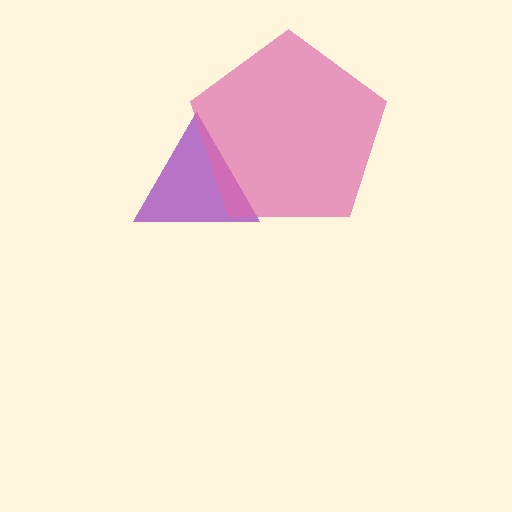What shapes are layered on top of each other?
The layered shapes are: a purple triangle, a pink pentagon.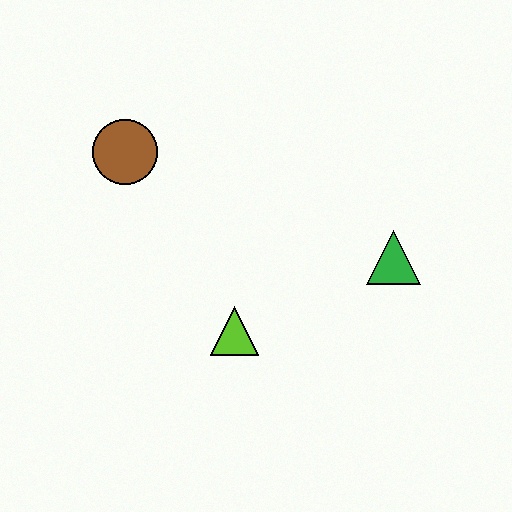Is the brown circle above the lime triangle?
Yes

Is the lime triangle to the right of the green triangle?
No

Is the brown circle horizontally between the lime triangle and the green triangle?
No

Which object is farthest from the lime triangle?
The brown circle is farthest from the lime triangle.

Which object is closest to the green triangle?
The lime triangle is closest to the green triangle.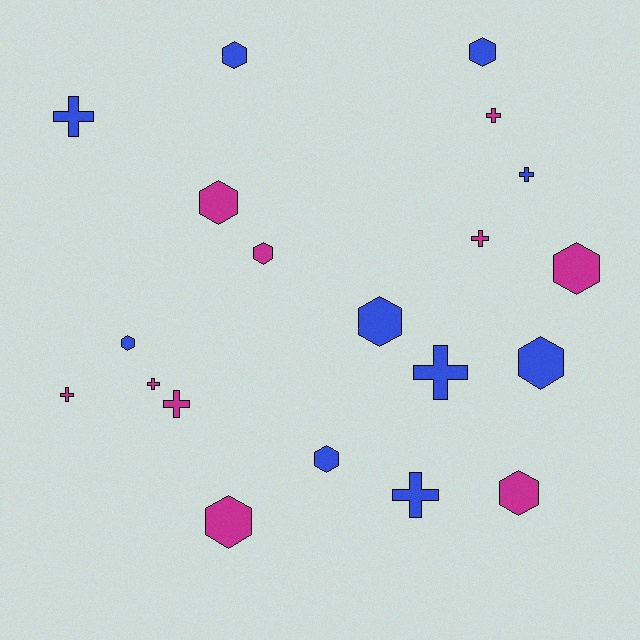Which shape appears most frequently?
Hexagon, with 11 objects.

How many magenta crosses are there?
There are 5 magenta crosses.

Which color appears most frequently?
Blue, with 10 objects.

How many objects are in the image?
There are 20 objects.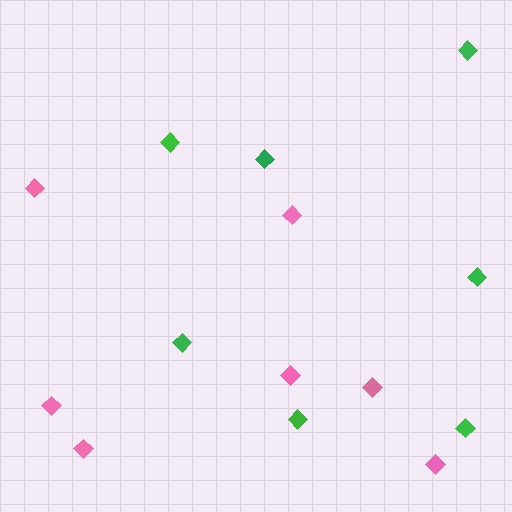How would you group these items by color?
There are 2 groups: one group of pink diamonds (7) and one group of green diamonds (7).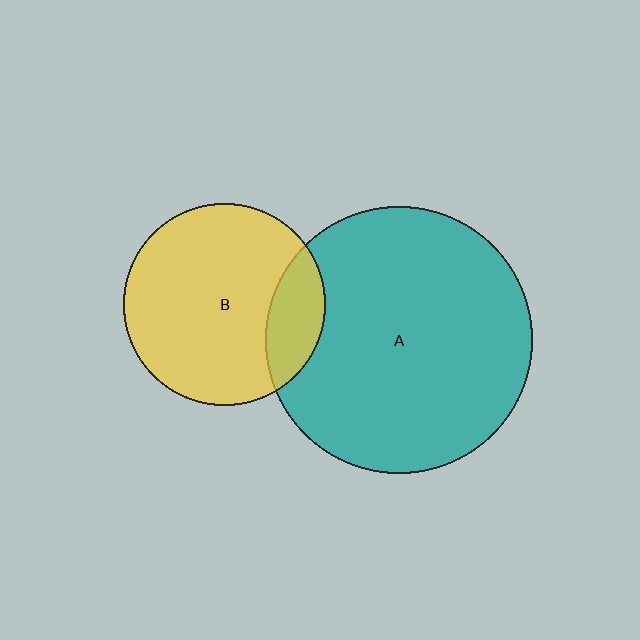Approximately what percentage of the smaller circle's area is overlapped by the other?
Approximately 20%.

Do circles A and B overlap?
Yes.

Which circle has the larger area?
Circle A (teal).